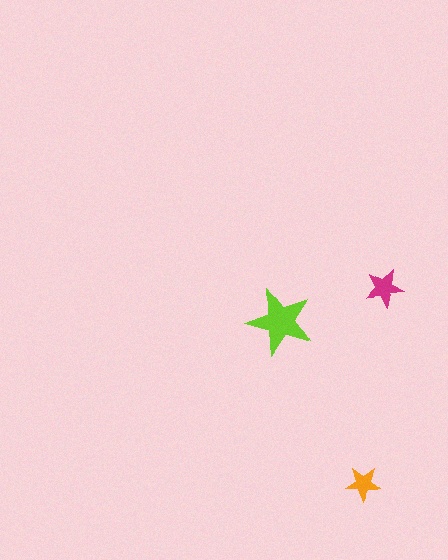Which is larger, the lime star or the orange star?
The lime one.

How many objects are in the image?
There are 3 objects in the image.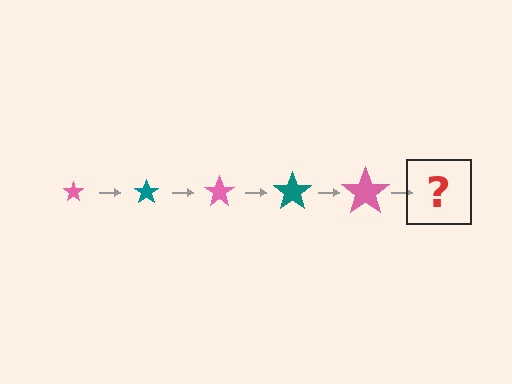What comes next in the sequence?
The next element should be a teal star, larger than the previous one.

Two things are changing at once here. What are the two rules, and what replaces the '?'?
The two rules are that the star grows larger each step and the color cycles through pink and teal. The '?' should be a teal star, larger than the previous one.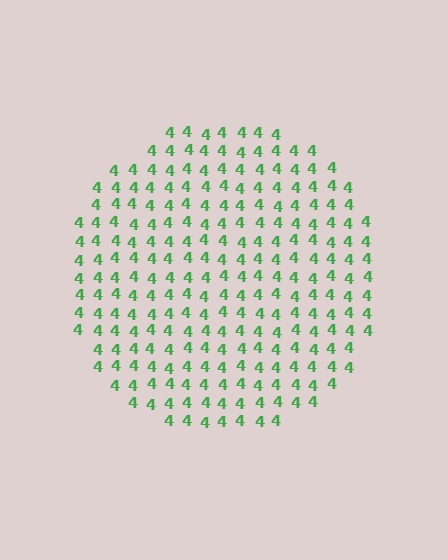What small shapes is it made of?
It is made of small digit 4's.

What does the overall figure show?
The overall figure shows a circle.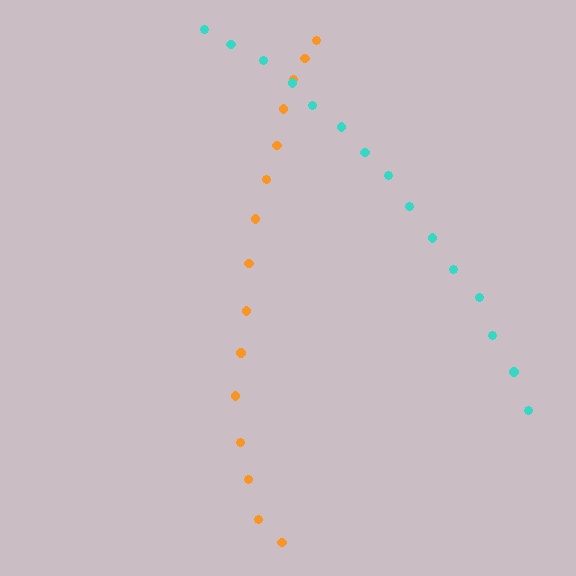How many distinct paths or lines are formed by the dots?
There are 2 distinct paths.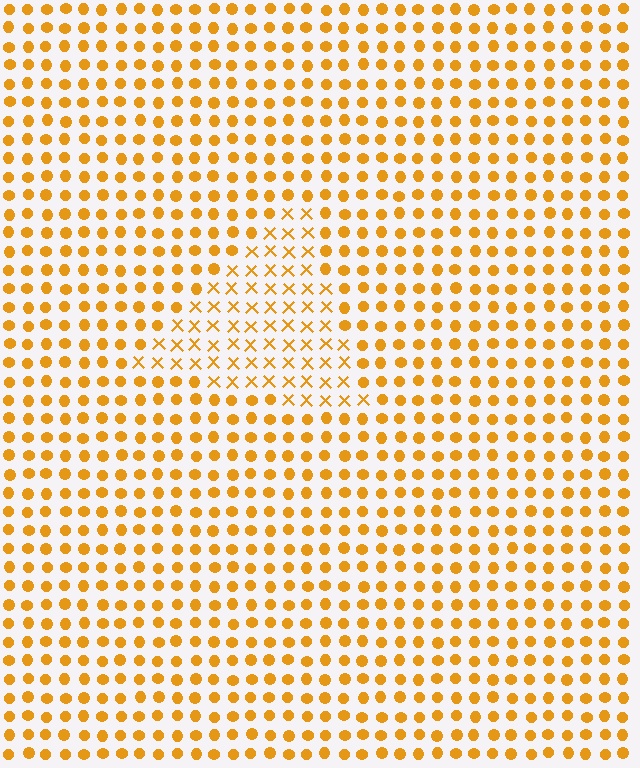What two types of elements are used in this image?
The image uses X marks inside the triangle region and circles outside it.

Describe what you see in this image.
The image is filled with small orange elements arranged in a uniform grid. A triangle-shaped region contains X marks, while the surrounding area contains circles. The boundary is defined purely by the change in element shape.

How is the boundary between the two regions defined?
The boundary is defined by a change in element shape: X marks inside vs. circles outside. All elements share the same color and spacing.